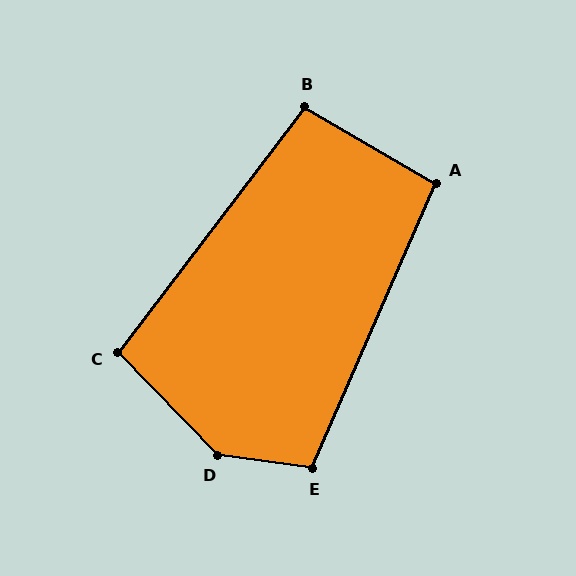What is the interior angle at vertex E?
Approximately 106 degrees (obtuse).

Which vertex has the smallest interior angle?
A, at approximately 96 degrees.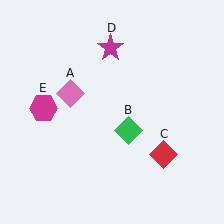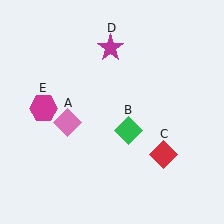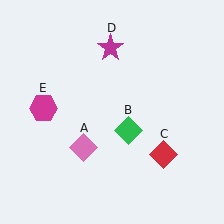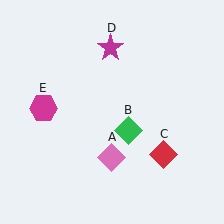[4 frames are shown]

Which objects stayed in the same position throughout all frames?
Green diamond (object B) and red diamond (object C) and magenta star (object D) and magenta hexagon (object E) remained stationary.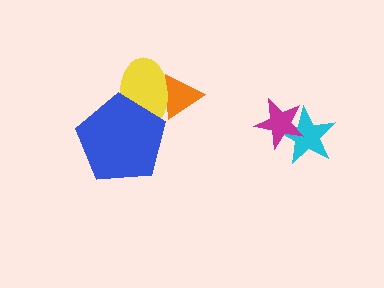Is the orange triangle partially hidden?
Yes, it is partially covered by another shape.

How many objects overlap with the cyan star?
1 object overlaps with the cyan star.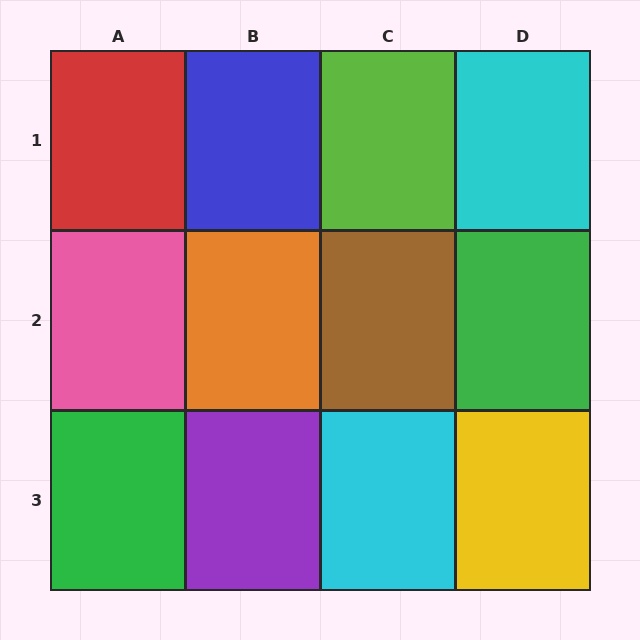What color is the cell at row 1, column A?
Red.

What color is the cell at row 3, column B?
Purple.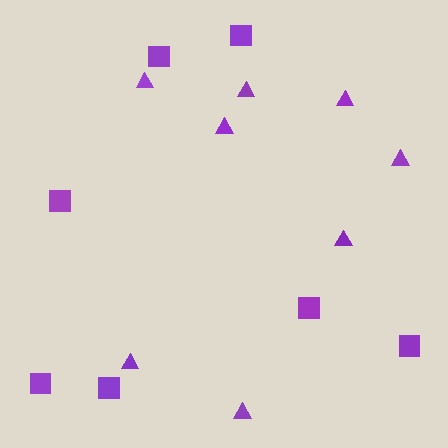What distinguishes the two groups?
There are 2 groups: one group of squares (7) and one group of triangles (8).